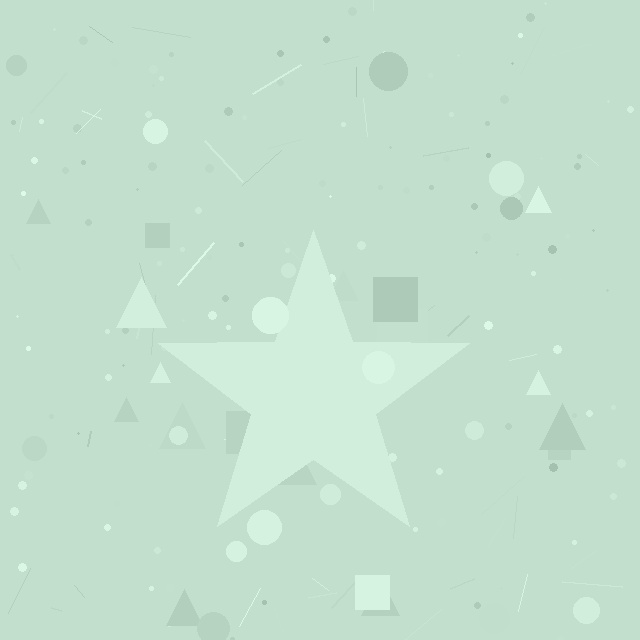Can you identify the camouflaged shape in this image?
The camouflaged shape is a star.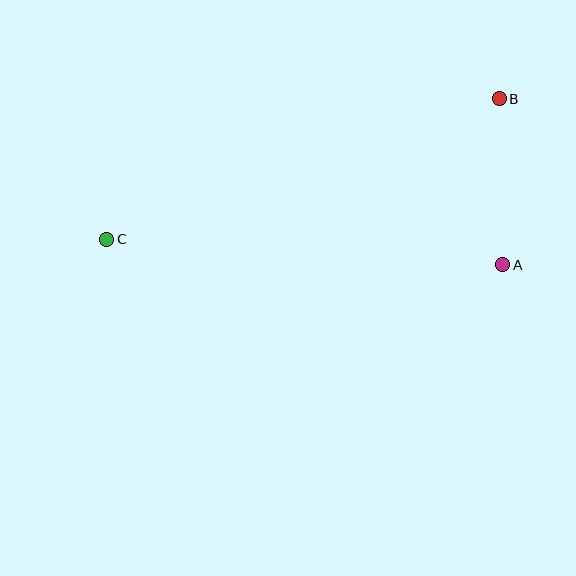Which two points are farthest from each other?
Points B and C are farthest from each other.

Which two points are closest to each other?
Points A and B are closest to each other.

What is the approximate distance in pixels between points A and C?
The distance between A and C is approximately 397 pixels.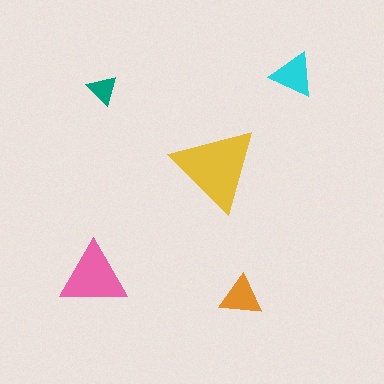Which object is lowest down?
The orange triangle is bottommost.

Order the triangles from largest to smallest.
the yellow one, the pink one, the cyan one, the orange one, the teal one.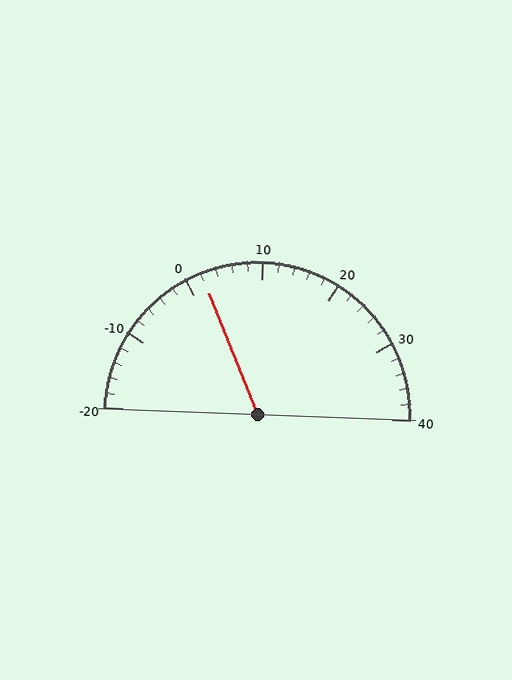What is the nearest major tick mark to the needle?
The nearest major tick mark is 0.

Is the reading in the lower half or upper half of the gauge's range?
The reading is in the lower half of the range (-20 to 40).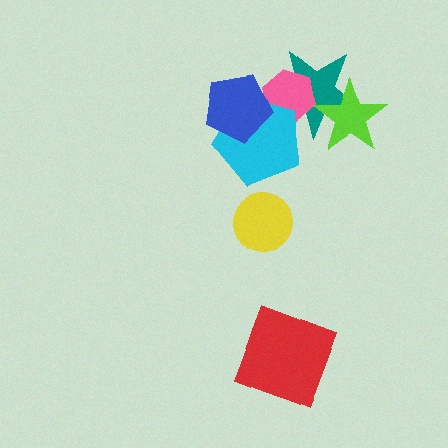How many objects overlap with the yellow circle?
0 objects overlap with the yellow circle.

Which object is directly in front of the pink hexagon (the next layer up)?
The cyan pentagon is directly in front of the pink hexagon.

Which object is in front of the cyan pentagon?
The blue pentagon is in front of the cyan pentagon.